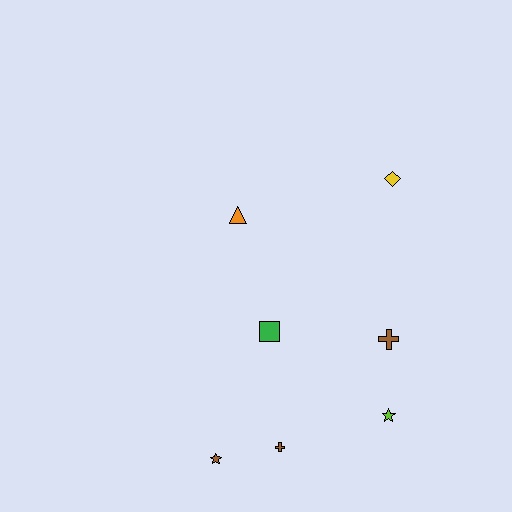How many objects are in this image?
There are 7 objects.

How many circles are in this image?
There are no circles.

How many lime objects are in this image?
There is 1 lime object.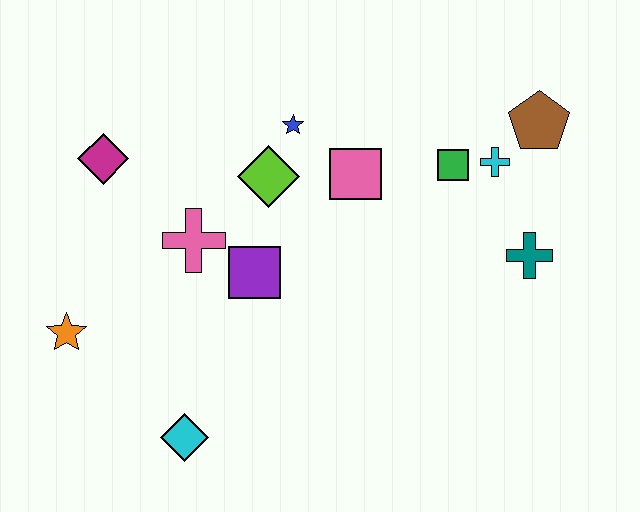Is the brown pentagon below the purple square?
No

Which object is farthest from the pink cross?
The brown pentagon is farthest from the pink cross.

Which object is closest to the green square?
The cyan cross is closest to the green square.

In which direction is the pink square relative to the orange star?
The pink square is to the right of the orange star.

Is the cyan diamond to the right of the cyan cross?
No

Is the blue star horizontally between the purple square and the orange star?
No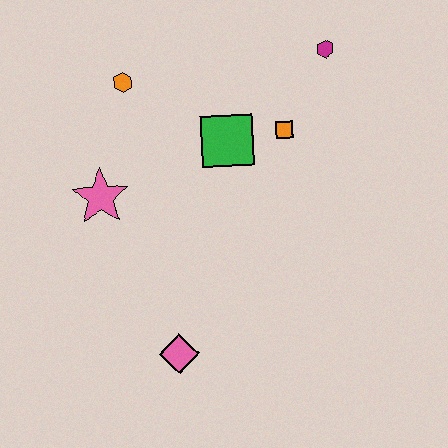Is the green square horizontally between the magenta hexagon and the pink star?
Yes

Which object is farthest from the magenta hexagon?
The pink diamond is farthest from the magenta hexagon.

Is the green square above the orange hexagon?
No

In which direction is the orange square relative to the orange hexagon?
The orange square is to the right of the orange hexagon.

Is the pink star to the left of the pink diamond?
Yes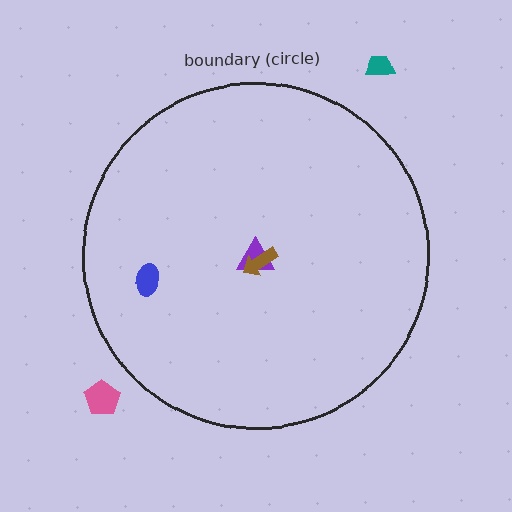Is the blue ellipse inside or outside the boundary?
Inside.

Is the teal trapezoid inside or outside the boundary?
Outside.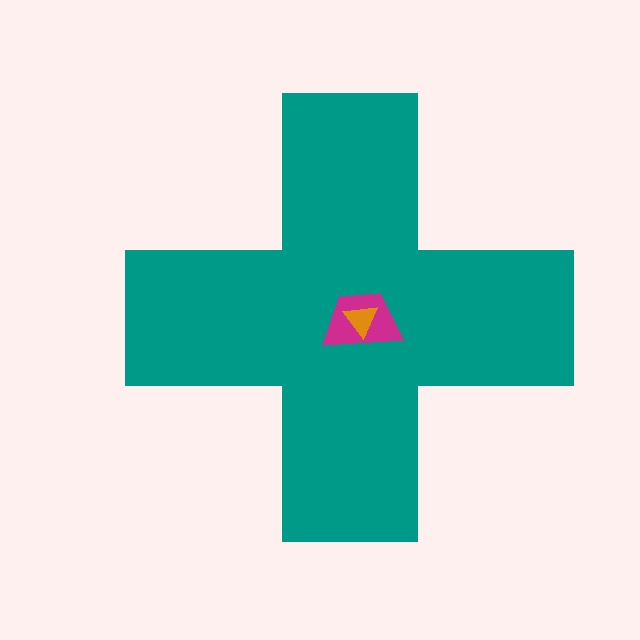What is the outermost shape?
The teal cross.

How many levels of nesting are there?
3.